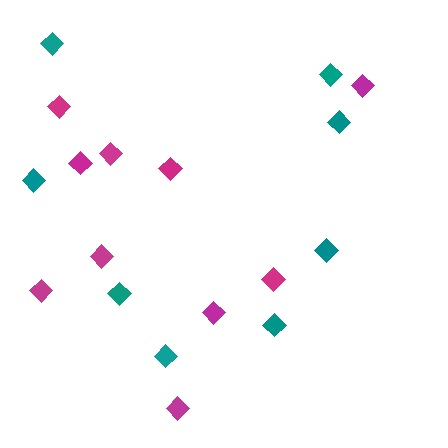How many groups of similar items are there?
There are 2 groups: one group of teal diamonds (8) and one group of magenta diamonds (10).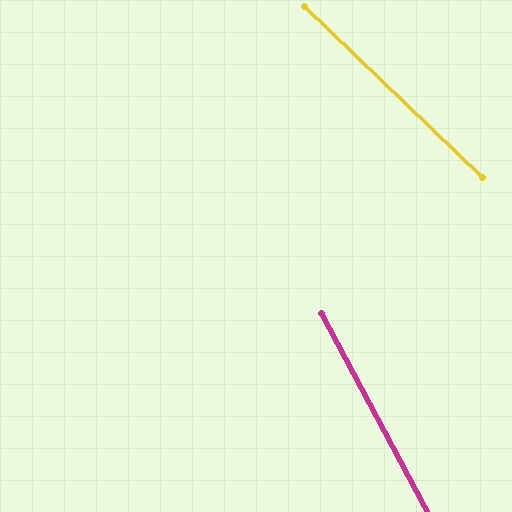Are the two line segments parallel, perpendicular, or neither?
Neither parallel nor perpendicular — they differ by about 18°.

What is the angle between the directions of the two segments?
Approximately 18 degrees.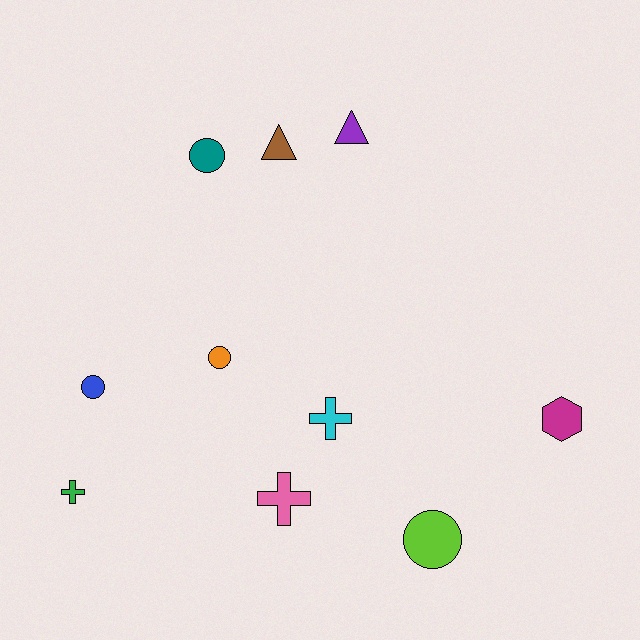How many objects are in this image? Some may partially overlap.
There are 10 objects.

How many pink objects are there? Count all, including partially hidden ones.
There is 1 pink object.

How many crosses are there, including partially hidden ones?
There are 3 crosses.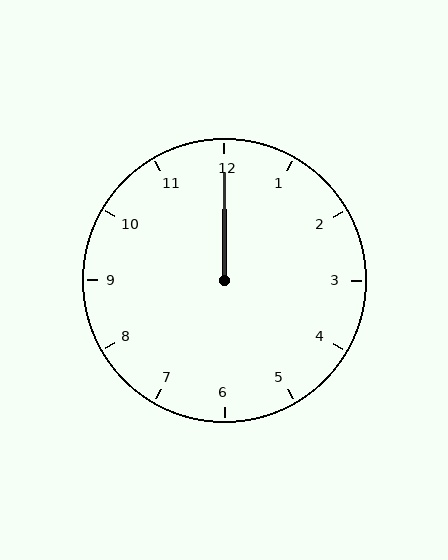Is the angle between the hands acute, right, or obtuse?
It is acute.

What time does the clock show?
12:00.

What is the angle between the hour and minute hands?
Approximately 0 degrees.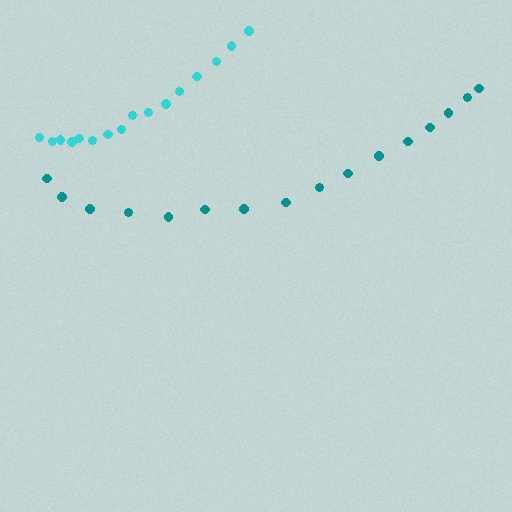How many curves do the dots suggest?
There are 2 distinct paths.